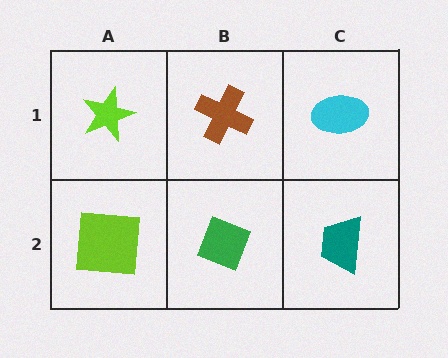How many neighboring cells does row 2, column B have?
3.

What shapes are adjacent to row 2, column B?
A brown cross (row 1, column B), a lime square (row 2, column A), a teal trapezoid (row 2, column C).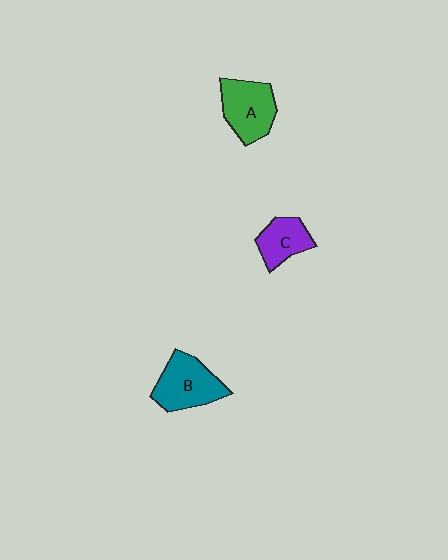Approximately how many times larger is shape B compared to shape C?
Approximately 1.5 times.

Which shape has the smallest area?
Shape C (purple).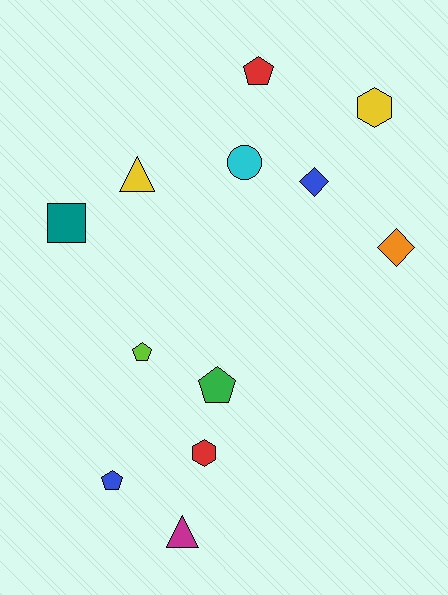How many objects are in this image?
There are 12 objects.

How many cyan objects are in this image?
There is 1 cyan object.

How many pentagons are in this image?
There are 4 pentagons.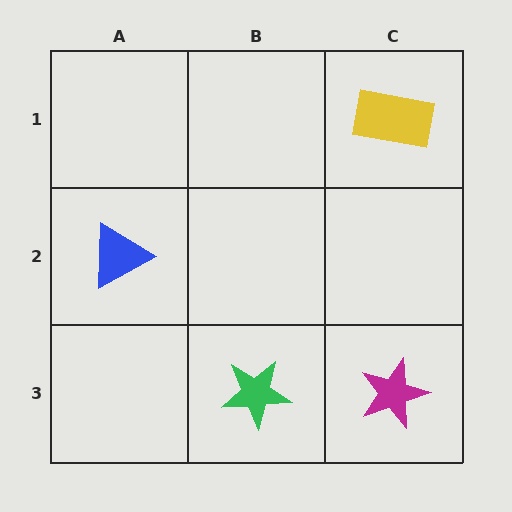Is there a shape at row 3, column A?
No, that cell is empty.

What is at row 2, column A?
A blue triangle.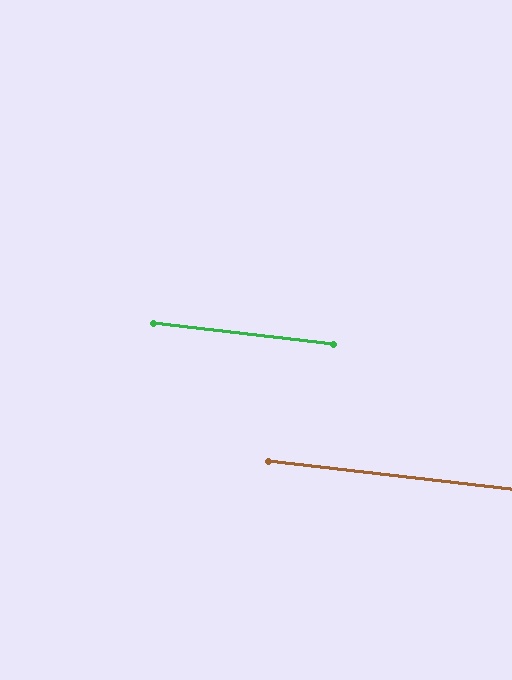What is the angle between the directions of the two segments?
Approximately 0 degrees.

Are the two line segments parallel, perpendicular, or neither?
Parallel — their directions differ by only 0.1°.